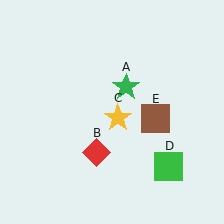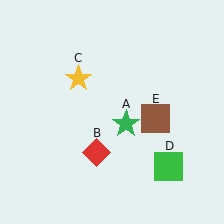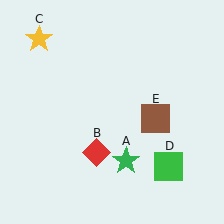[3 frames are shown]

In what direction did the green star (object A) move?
The green star (object A) moved down.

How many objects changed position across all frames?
2 objects changed position: green star (object A), yellow star (object C).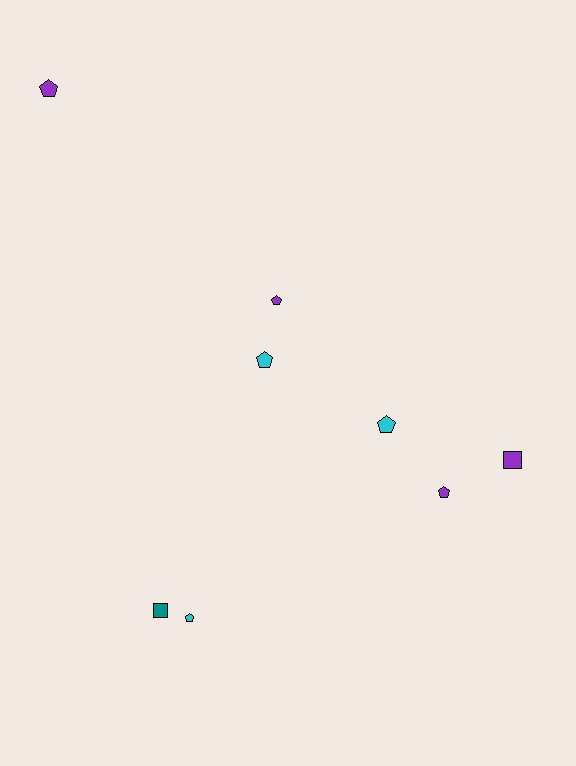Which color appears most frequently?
Purple, with 4 objects.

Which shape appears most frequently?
Pentagon, with 6 objects.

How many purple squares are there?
There is 1 purple square.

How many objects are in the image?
There are 8 objects.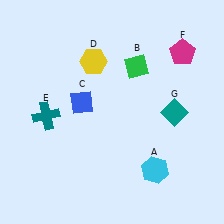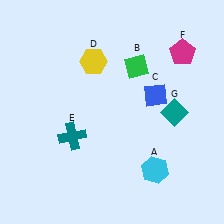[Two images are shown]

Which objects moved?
The objects that moved are: the blue diamond (C), the teal cross (E).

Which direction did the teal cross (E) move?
The teal cross (E) moved right.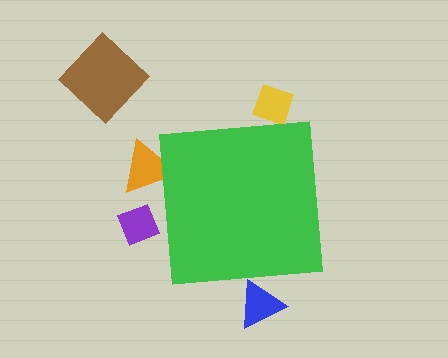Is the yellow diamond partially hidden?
Yes, the yellow diamond is partially hidden behind the green square.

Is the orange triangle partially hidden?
Yes, the orange triangle is partially hidden behind the green square.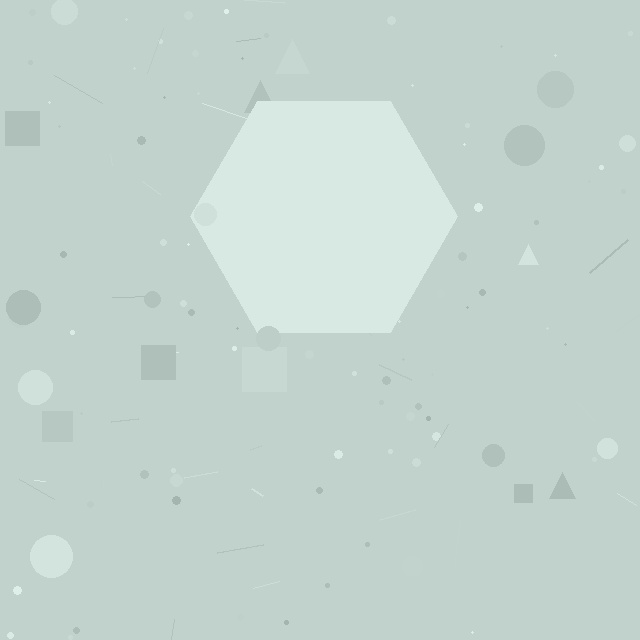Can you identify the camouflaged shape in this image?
The camouflaged shape is a hexagon.